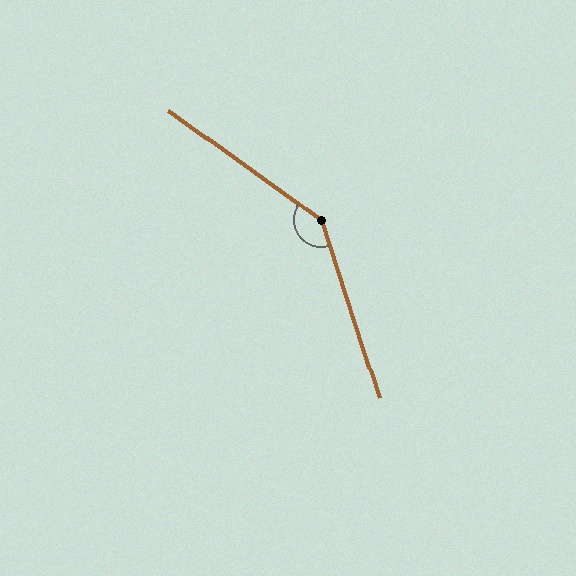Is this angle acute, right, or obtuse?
It is obtuse.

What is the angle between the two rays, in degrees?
Approximately 143 degrees.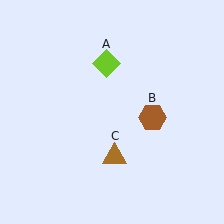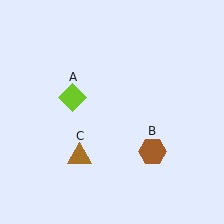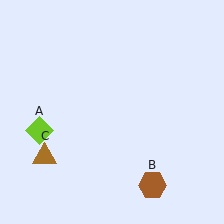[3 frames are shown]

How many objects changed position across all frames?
3 objects changed position: lime diamond (object A), brown hexagon (object B), brown triangle (object C).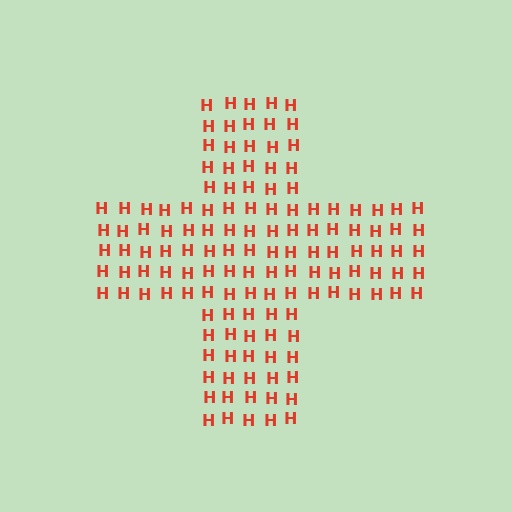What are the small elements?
The small elements are letter H's.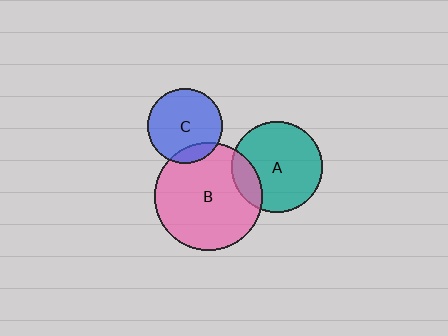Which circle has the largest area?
Circle B (pink).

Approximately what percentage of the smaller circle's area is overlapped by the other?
Approximately 15%.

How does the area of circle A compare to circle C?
Approximately 1.5 times.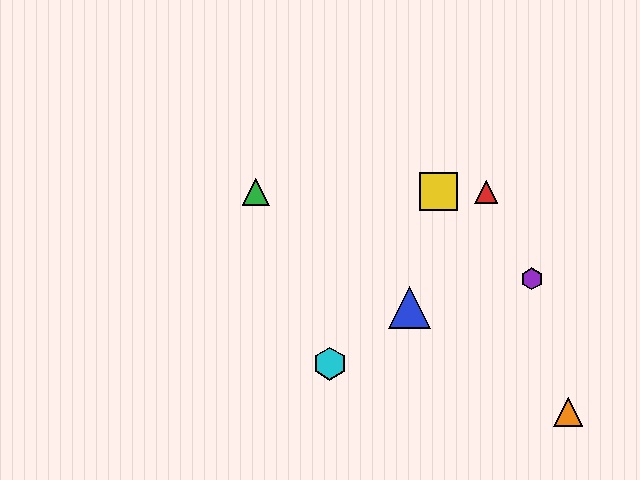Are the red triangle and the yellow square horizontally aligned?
Yes, both are at y≈192.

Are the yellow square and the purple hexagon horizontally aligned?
No, the yellow square is at y≈192 and the purple hexagon is at y≈279.